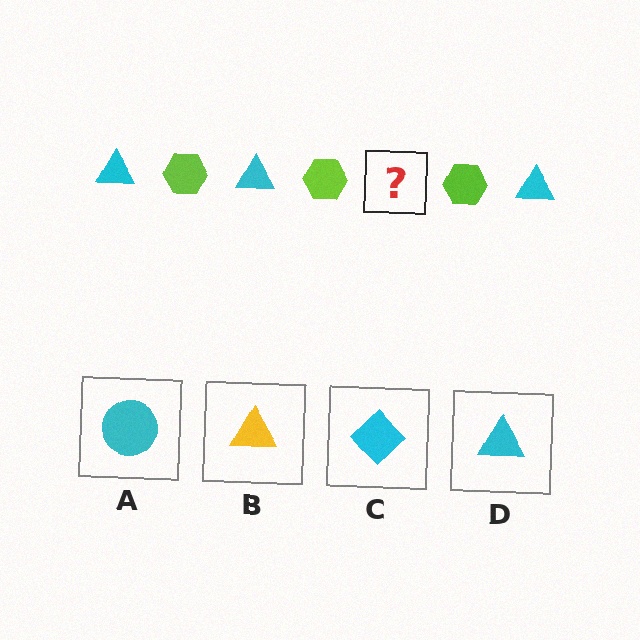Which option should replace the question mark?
Option D.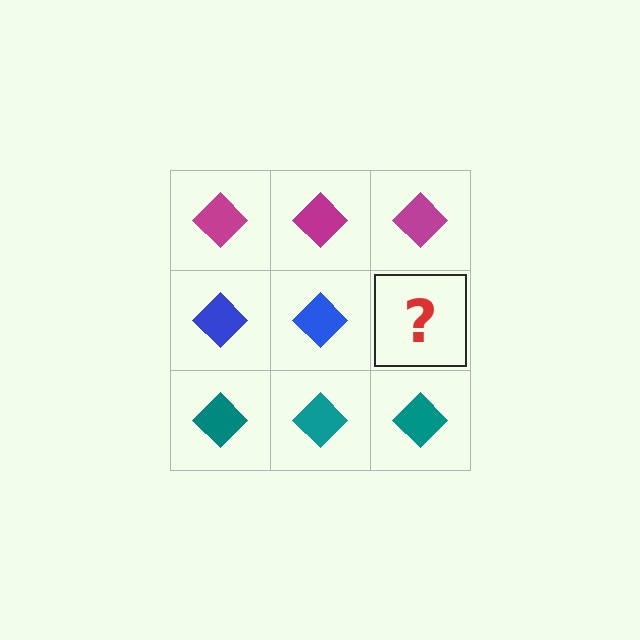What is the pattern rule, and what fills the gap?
The rule is that each row has a consistent color. The gap should be filled with a blue diamond.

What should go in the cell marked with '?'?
The missing cell should contain a blue diamond.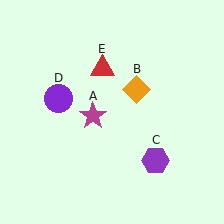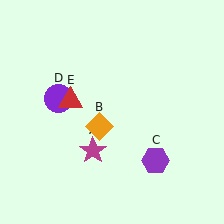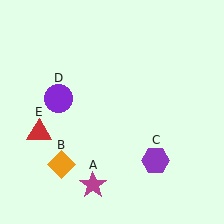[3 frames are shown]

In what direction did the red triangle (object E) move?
The red triangle (object E) moved down and to the left.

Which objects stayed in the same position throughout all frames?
Purple hexagon (object C) and purple circle (object D) remained stationary.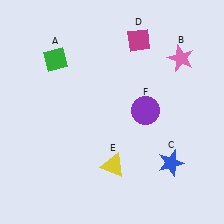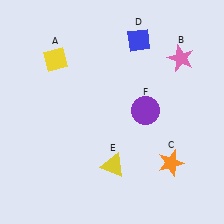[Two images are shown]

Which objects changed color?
A changed from green to yellow. C changed from blue to orange. D changed from magenta to blue.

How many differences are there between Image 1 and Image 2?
There are 3 differences between the two images.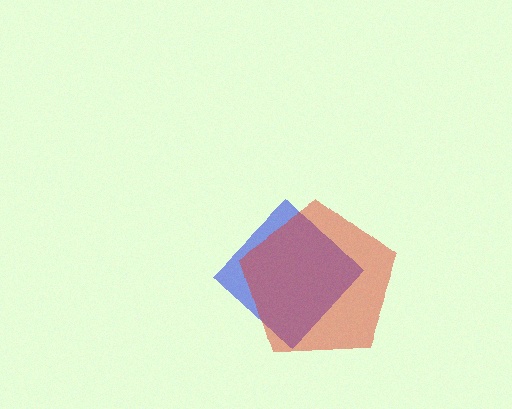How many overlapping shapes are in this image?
There are 2 overlapping shapes in the image.